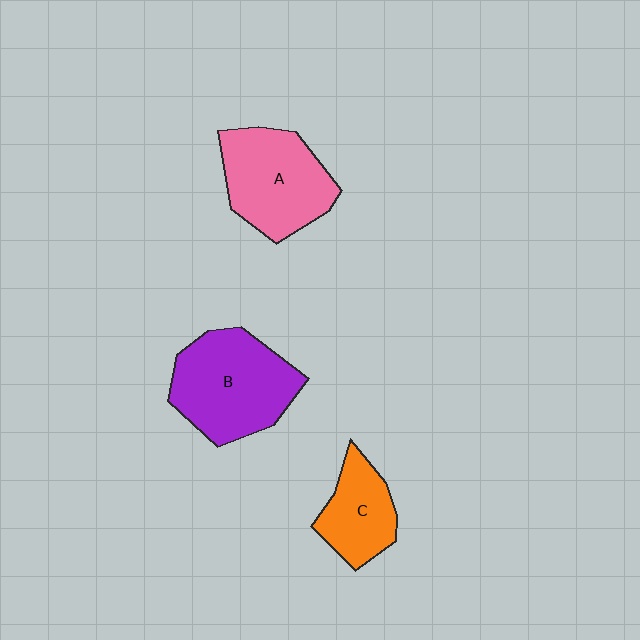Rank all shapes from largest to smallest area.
From largest to smallest: B (purple), A (pink), C (orange).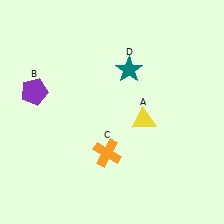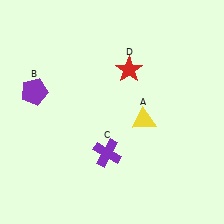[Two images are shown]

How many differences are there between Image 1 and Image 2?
There are 2 differences between the two images.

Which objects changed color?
C changed from orange to purple. D changed from teal to red.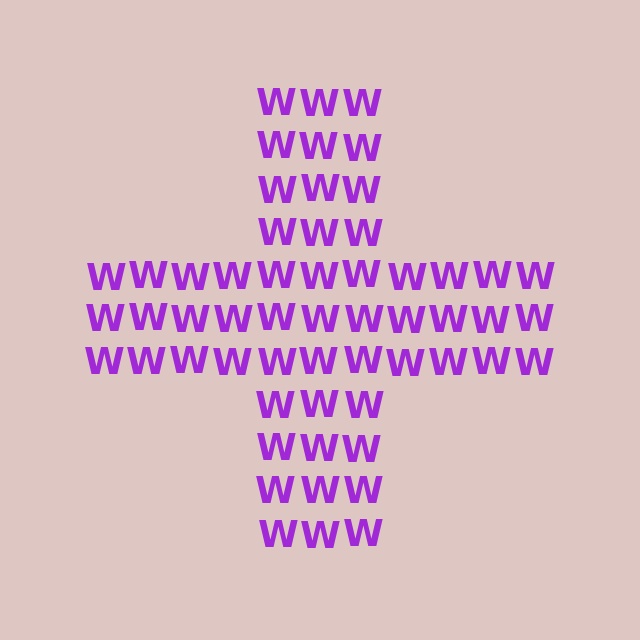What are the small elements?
The small elements are letter W's.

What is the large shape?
The large shape is a cross.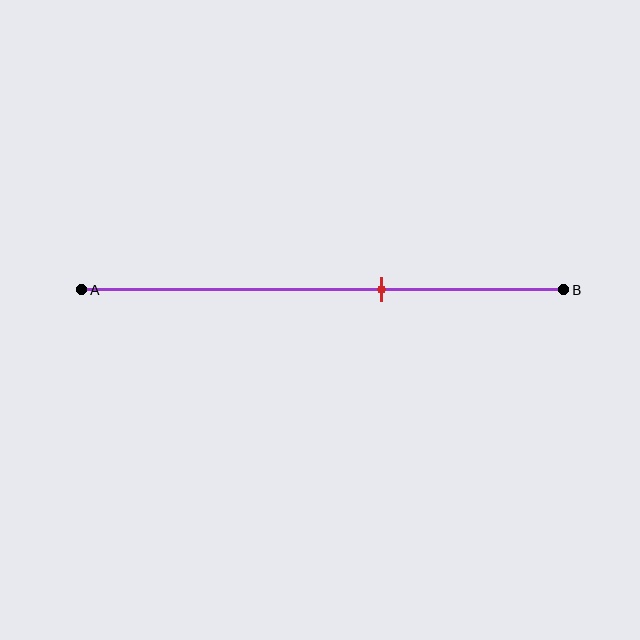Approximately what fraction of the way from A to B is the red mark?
The red mark is approximately 60% of the way from A to B.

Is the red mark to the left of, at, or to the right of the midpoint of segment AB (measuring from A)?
The red mark is to the right of the midpoint of segment AB.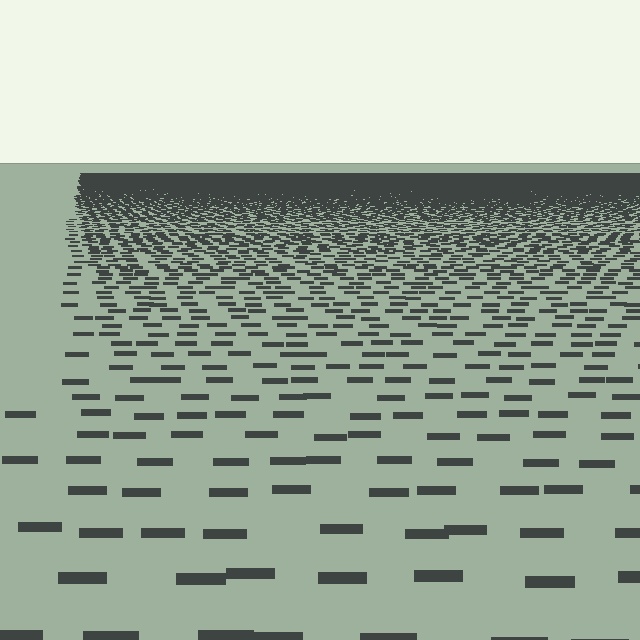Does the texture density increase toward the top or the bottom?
Density increases toward the top.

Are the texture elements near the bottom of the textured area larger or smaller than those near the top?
Larger. Near the bottom, elements are closer to the viewer and appear at a bigger on-screen size.